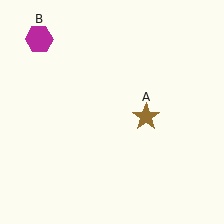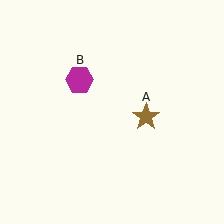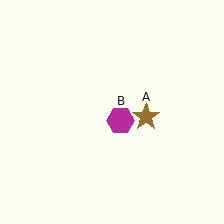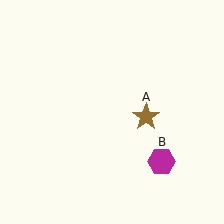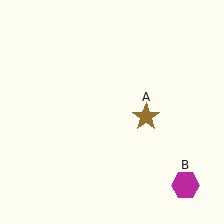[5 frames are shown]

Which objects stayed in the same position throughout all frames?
Brown star (object A) remained stationary.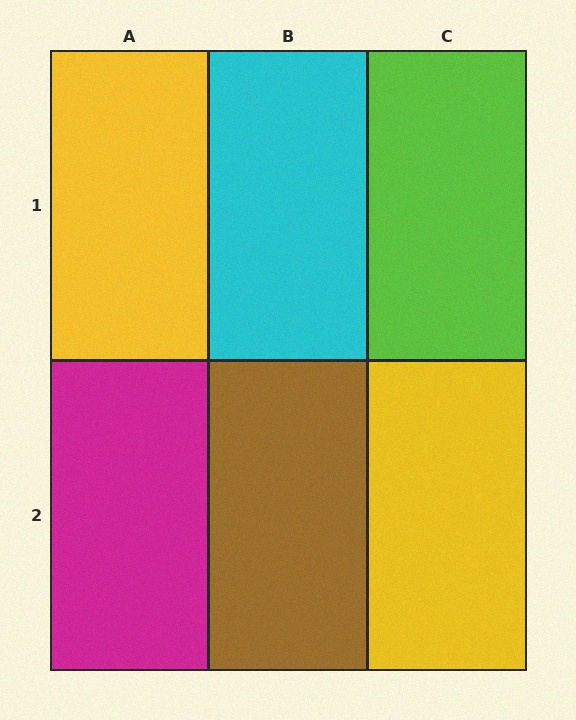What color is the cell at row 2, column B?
Brown.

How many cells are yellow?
2 cells are yellow.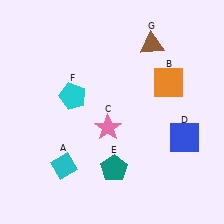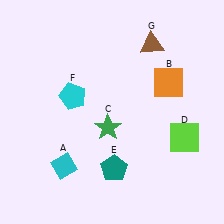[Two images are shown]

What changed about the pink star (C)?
In Image 1, C is pink. In Image 2, it changed to green.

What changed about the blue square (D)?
In Image 1, D is blue. In Image 2, it changed to lime.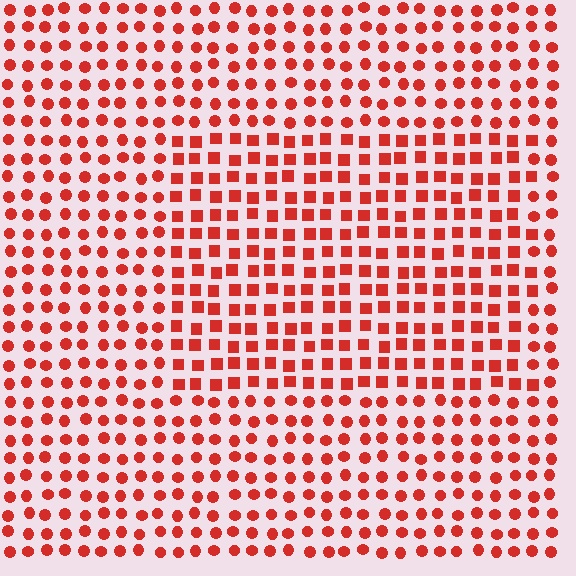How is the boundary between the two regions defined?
The boundary is defined by a change in element shape: squares inside vs. circles outside. All elements share the same color and spacing.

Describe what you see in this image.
The image is filled with small red elements arranged in a uniform grid. A rectangle-shaped region contains squares, while the surrounding area contains circles. The boundary is defined purely by the change in element shape.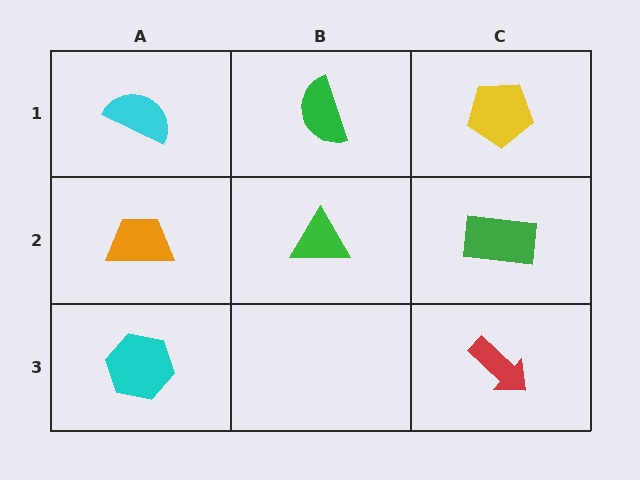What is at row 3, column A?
A cyan hexagon.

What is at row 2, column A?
An orange trapezoid.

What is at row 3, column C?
A red arrow.